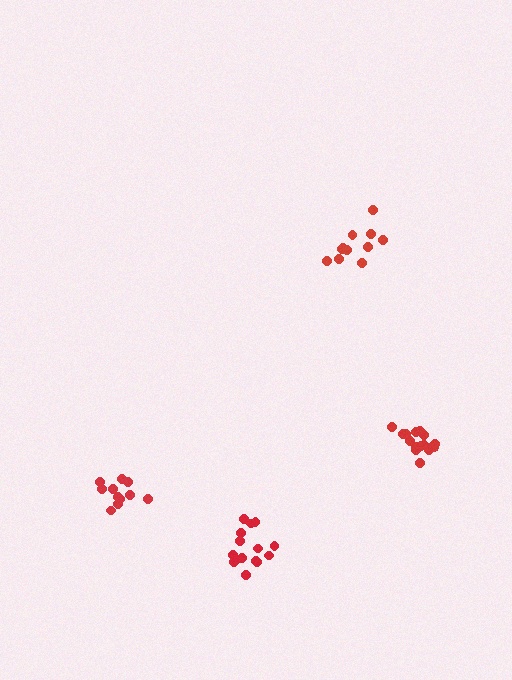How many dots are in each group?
Group 1: 11 dots, Group 2: 15 dots, Group 3: 11 dots, Group 4: 16 dots (53 total).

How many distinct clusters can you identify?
There are 4 distinct clusters.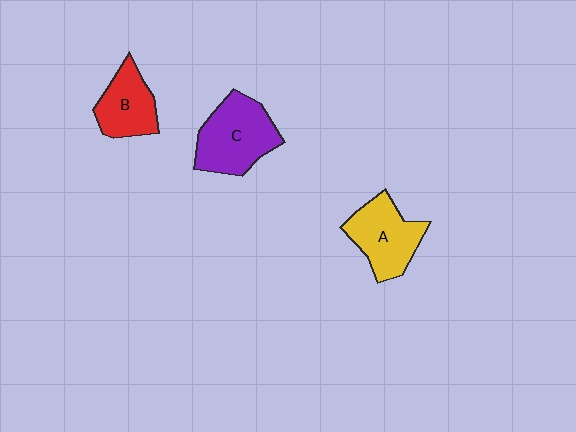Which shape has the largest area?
Shape C (purple).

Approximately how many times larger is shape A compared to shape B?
Approximately 1.2 times.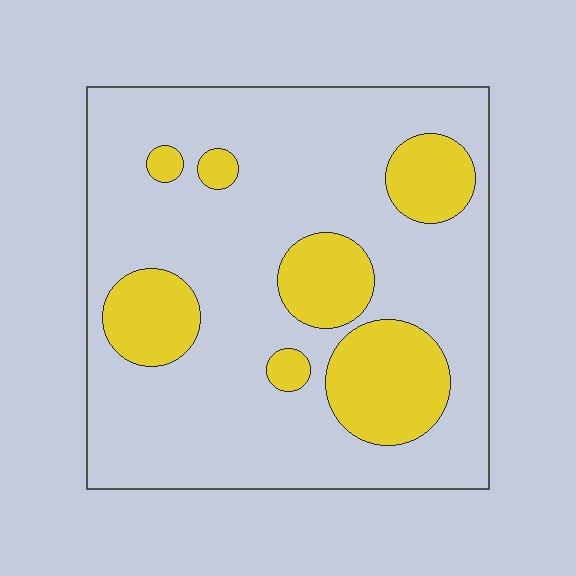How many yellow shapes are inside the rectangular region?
7.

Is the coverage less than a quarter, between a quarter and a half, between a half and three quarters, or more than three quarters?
Less than a quarter.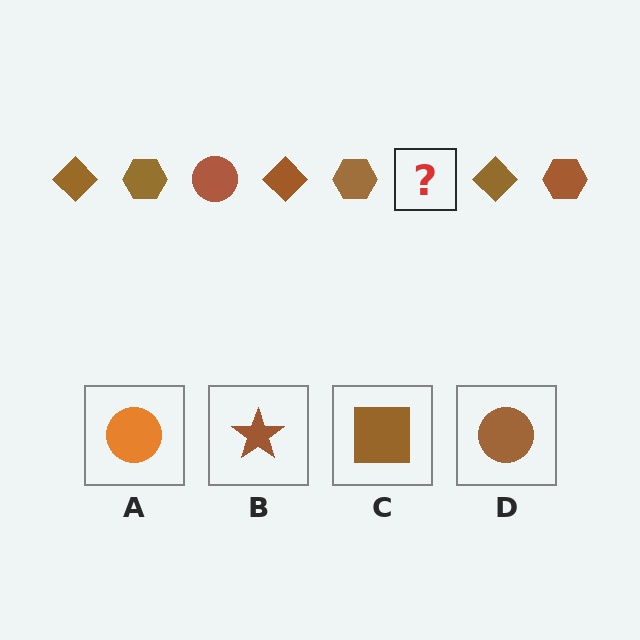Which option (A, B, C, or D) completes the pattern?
D.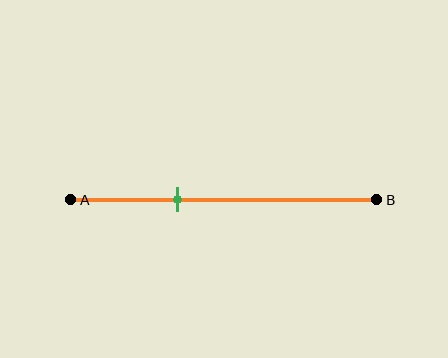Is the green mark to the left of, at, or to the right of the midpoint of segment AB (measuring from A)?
The green mark is to the left of the midpoint of segment AB.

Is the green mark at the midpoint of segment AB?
No, the mark is at about 35% from A, not at the 50% midpoint.